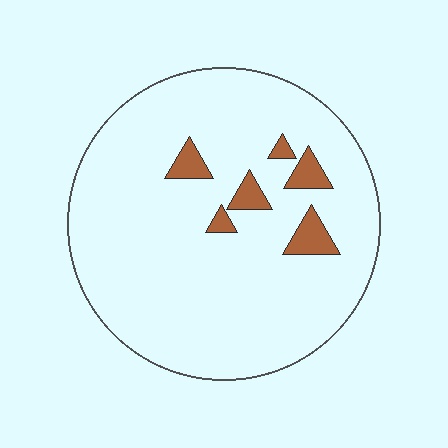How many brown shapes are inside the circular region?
6.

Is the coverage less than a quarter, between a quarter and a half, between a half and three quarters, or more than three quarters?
Less than a quarter.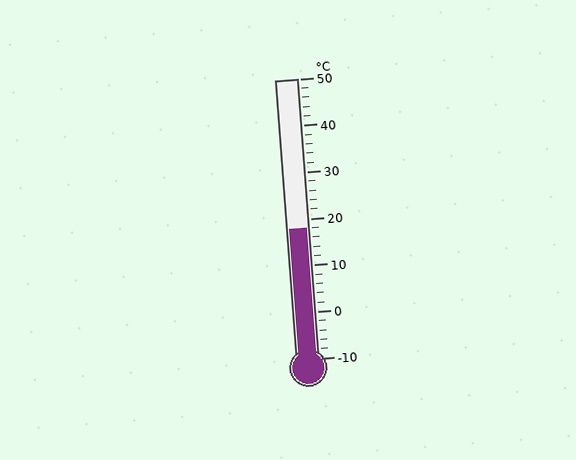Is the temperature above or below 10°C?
The temperature is above 10°C.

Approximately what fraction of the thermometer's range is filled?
The thermometer is filled to approximately 45% of its range.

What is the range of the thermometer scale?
The thermometer scale ranges from -10°C to 50°C.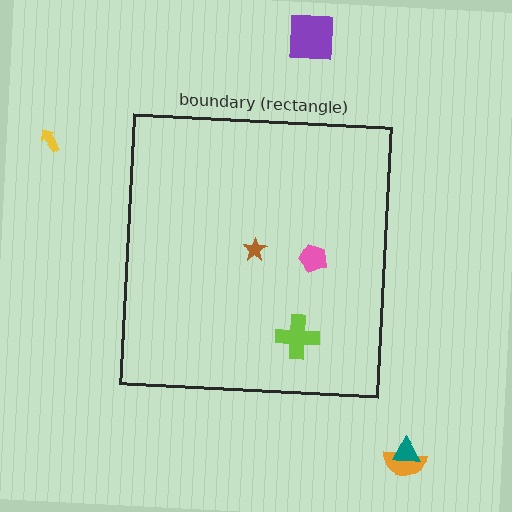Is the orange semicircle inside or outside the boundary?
Outside.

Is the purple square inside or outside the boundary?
Outside.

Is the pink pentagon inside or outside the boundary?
Inside.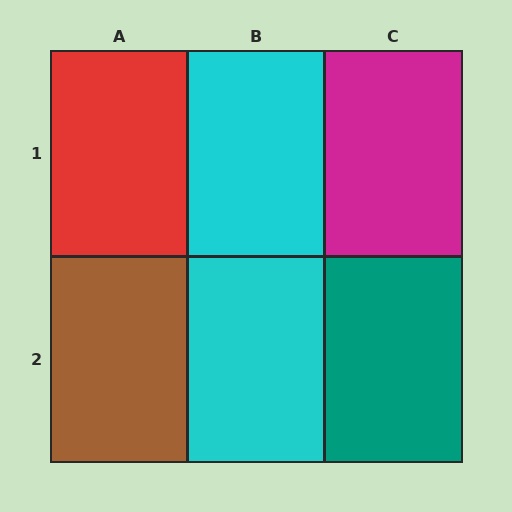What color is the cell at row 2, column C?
Teal.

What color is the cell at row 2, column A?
Brown.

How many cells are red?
1 cell is red.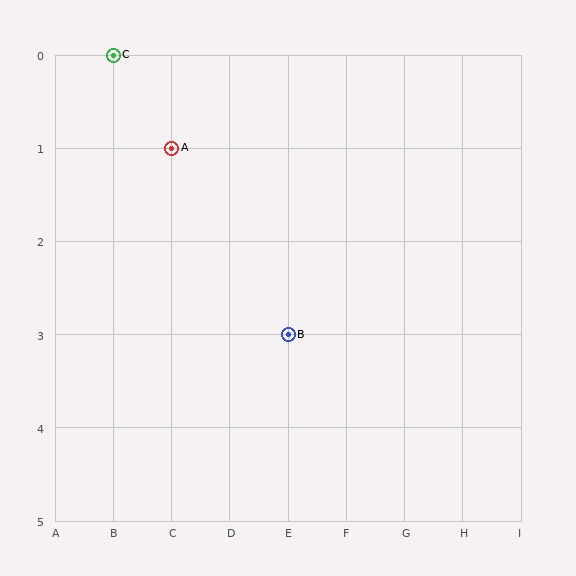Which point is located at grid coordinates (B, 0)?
Point C is at (B, 0).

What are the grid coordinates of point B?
Point B is at grid coordinates (E, 3).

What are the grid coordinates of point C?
Point C is at grid coordinates (B, 0).